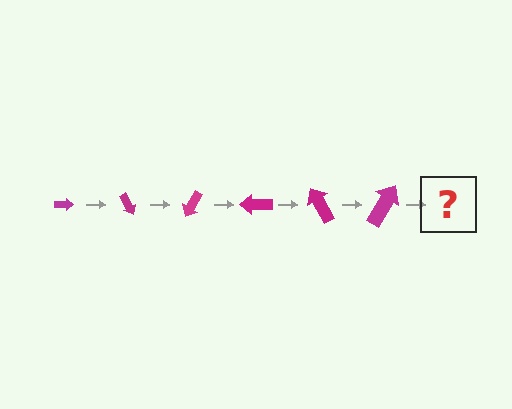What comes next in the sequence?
The next element should be an arrow, larger than the previous one and rotated 360 degrees from the start.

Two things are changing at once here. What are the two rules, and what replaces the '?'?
The two rules are that the arrow grows larger each step and it rotates 60 degrees each step. The '?' should be an arrow, larger than the previous one and rotated 360 degrees from the start.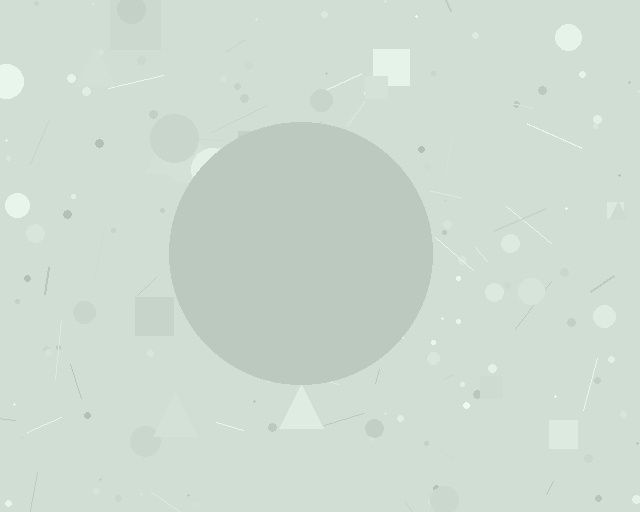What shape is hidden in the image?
A circle is hidden in the image.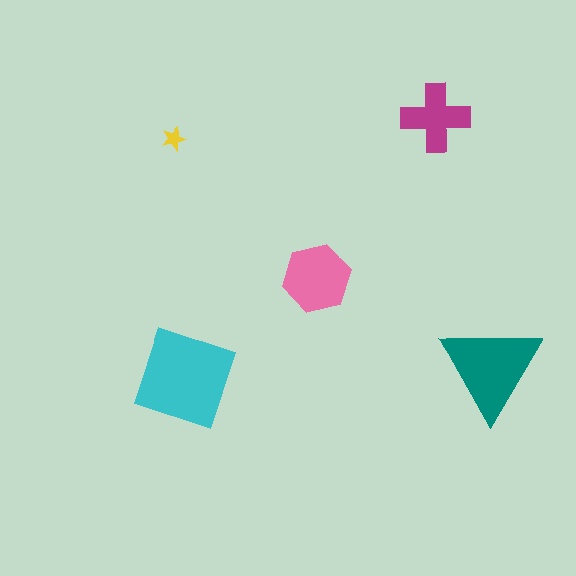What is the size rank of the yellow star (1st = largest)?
5th.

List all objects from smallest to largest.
The yellow star, the magenta cross, the pink hexagon, the teal triangle, the cyan square.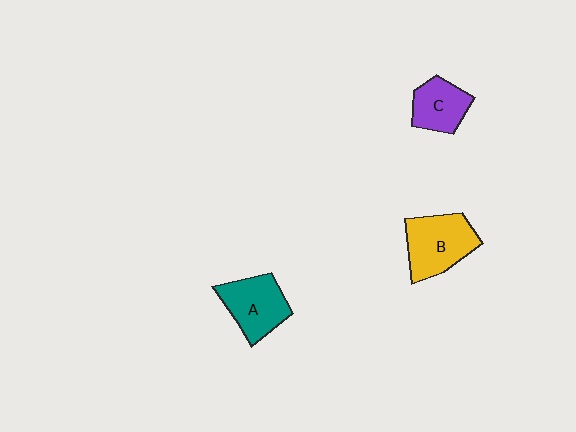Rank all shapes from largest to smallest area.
From largest to smallest: B (yellow), A (teal), C (purple).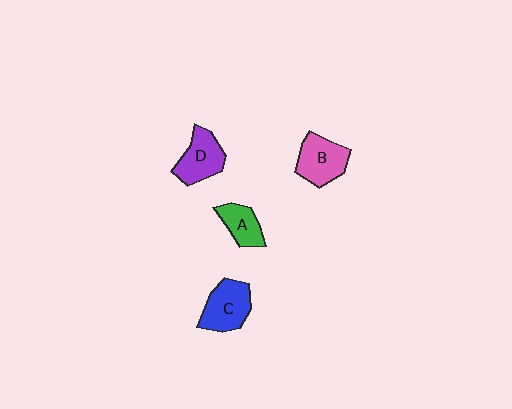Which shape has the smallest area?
Shape A (green).